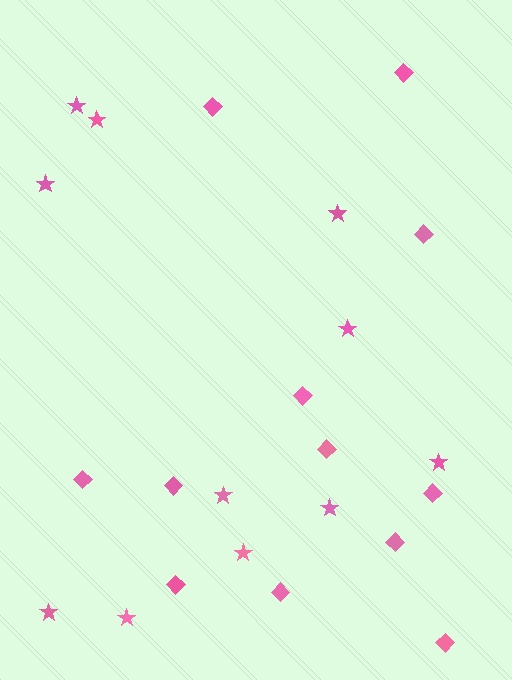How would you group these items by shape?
There are 2 groups: one group of diamonds (12) and one group of stars (11).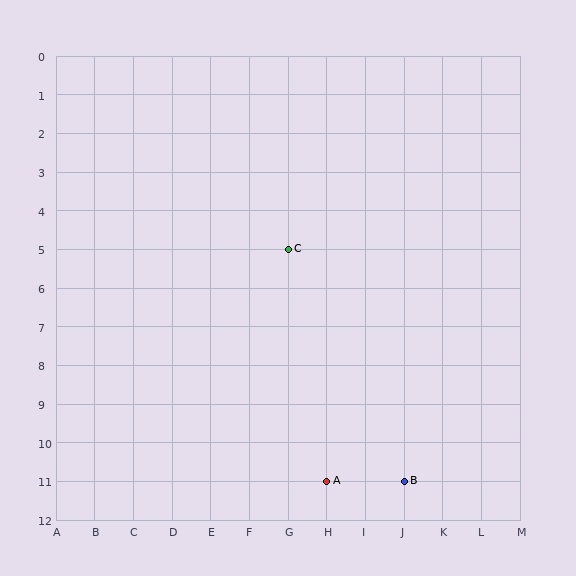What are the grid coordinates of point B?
Point B is at grid coordinates (J, 11).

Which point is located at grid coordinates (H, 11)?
Point A is at (H, 11).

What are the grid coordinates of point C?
Point C is at grid coordinates (G, 5).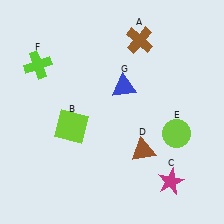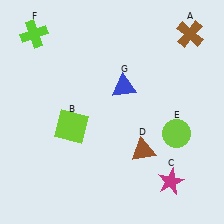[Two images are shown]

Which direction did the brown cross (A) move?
The brown cross (A) moved right.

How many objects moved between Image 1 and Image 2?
2 objects moved between the two images.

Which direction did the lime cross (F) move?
The lime cross (F) moved up.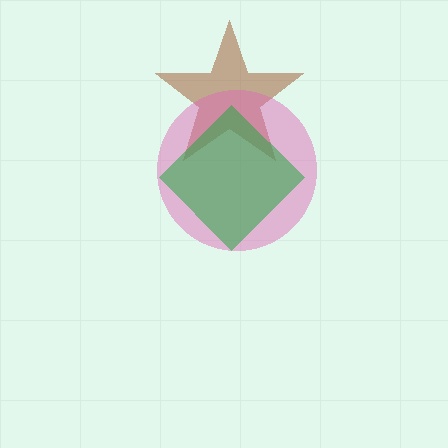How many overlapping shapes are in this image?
There are 3 overlapping shapes in the image.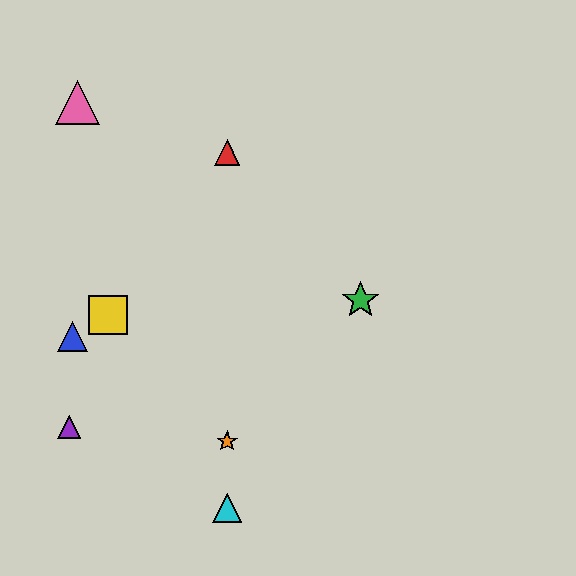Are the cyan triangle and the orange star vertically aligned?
Yes, both are at x≈227.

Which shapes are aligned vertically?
The red triangle, the orange star, the cyan triangle are aligned vertically.